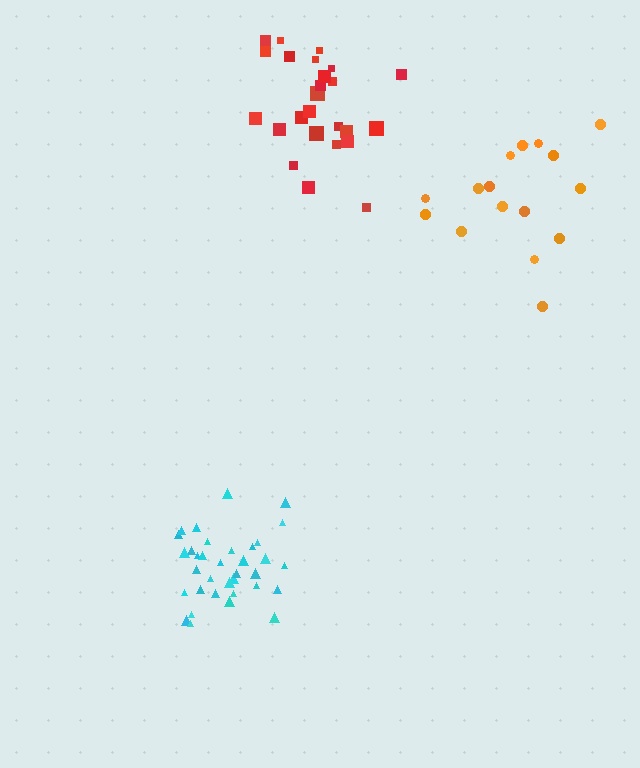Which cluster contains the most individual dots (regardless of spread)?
Cyan (35).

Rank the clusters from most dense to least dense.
cyan, red, orange.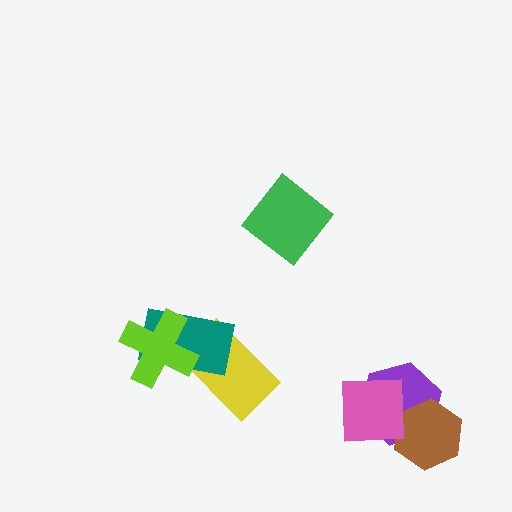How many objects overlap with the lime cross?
2 objects overlap with the lime cross.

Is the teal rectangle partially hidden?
Yes, it is partially covered by another shape.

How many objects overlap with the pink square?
1 object overlaps with the pink square.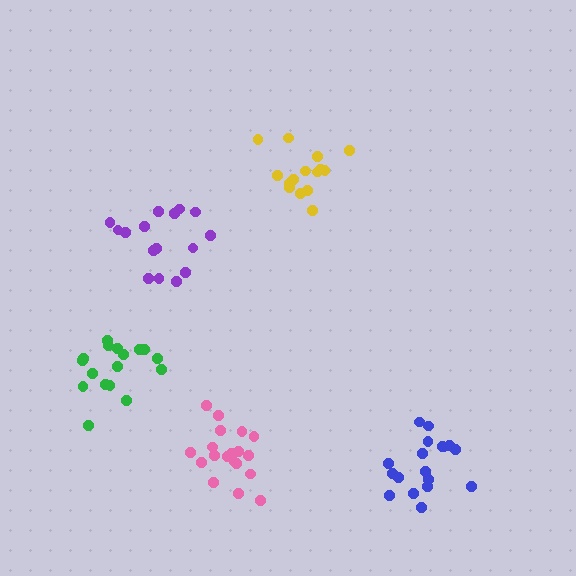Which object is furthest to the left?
The green cluster is leftmost.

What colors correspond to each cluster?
The clusters are colored: purple, yellow, green, blue, pink.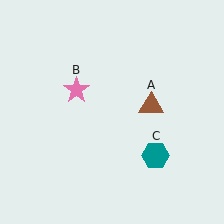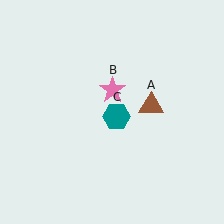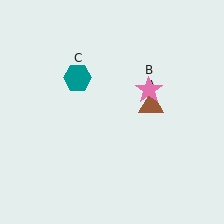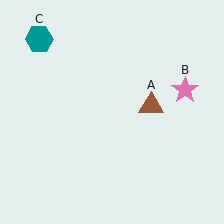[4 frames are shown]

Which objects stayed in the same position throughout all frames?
Brown triangle (object A) remained stationary.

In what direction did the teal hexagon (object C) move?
The teal hexagon (object C) moved up and to the left.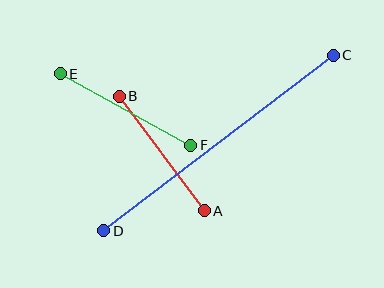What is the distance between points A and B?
The distance is approximately 143 pixels.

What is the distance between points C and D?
The distance is approximately 289 pixels.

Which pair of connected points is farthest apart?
Points C and D are farthest apart.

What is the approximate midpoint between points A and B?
The midpoint is at approximately (162, 154) pixels.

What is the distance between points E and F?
The distance is approximately 149 pixels.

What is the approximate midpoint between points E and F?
The midpoint is at approximately (126, 110) pixels.